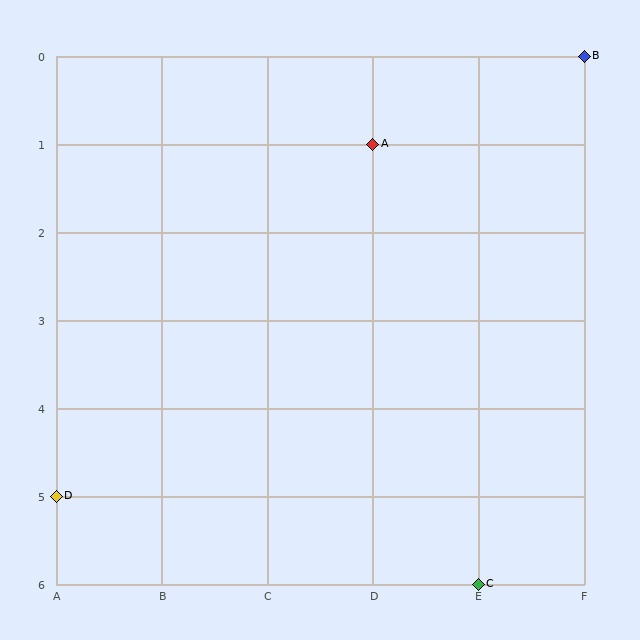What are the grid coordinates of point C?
Point C is at grid coordinates (E, 6).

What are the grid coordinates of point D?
Point D is at grid coordinates (A, 5).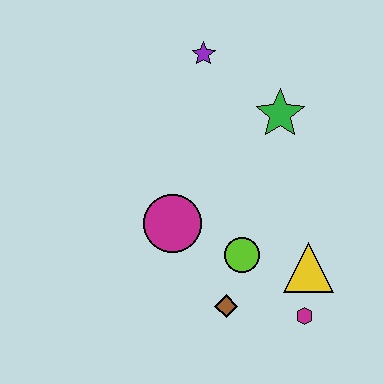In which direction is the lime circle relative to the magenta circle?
The lime circle is to the right of the magenta circle.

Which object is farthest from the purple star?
The magenta hexagon is farthest from the purple star.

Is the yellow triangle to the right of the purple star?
Yes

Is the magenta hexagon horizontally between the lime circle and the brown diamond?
No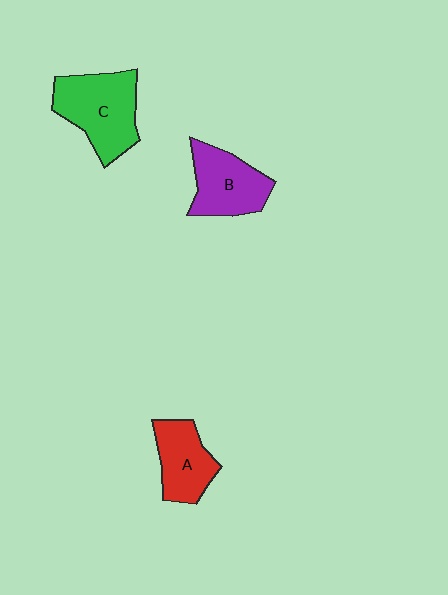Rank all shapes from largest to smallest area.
From largest to smallest: C (green), B (purple), A (red).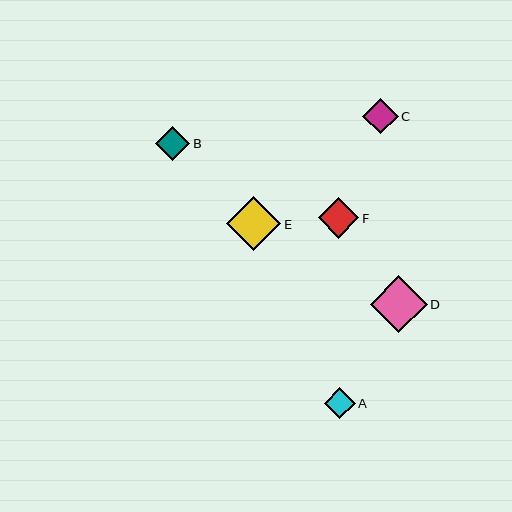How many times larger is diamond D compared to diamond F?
Diamond D is approximately 1.4 times the size of diamond F.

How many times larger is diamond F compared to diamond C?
Diamond F is approximately 1.1 times the size of diamond C.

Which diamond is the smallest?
Diamond A is the smallest with a size of approximately 31 pixels.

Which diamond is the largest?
Diamond D is the largest with a size of approximately 57 pixels.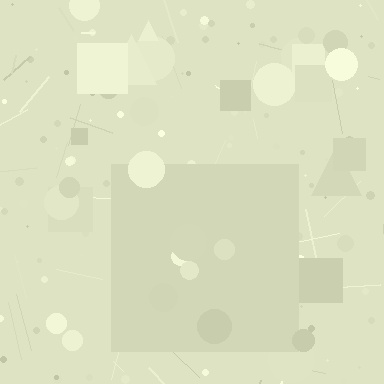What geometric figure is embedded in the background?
A square is embedded in the background.